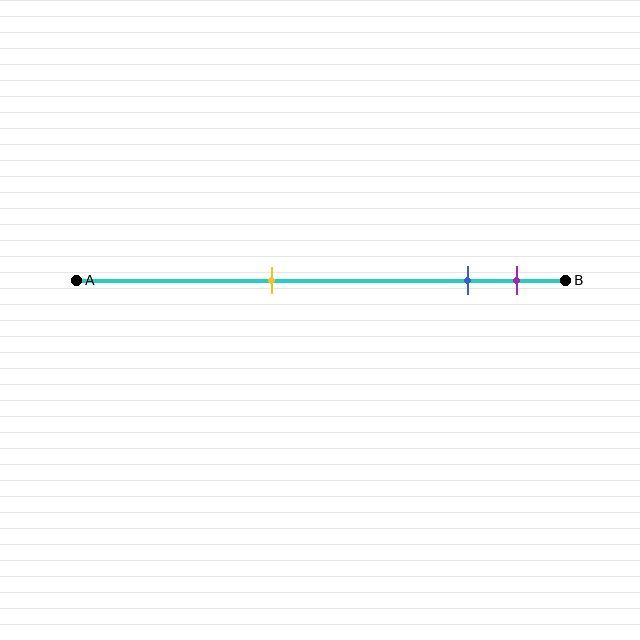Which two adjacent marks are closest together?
The blue and purple marks are the closest adjacent pair.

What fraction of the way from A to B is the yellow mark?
The yellow mark is approximately 40% (0.4) of the way from A to B.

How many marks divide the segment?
There are 3 marks dividing the segment.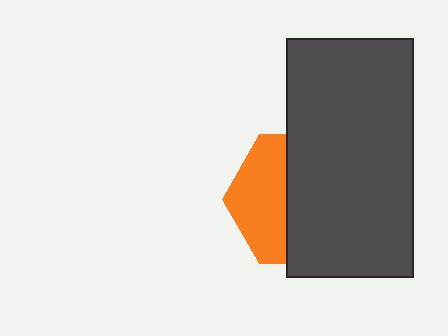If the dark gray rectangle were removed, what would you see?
You would see the complete orange hexagon.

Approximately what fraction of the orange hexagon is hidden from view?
Roughly 60% of the orange hexagon is hidden behind the dark gray rectangle.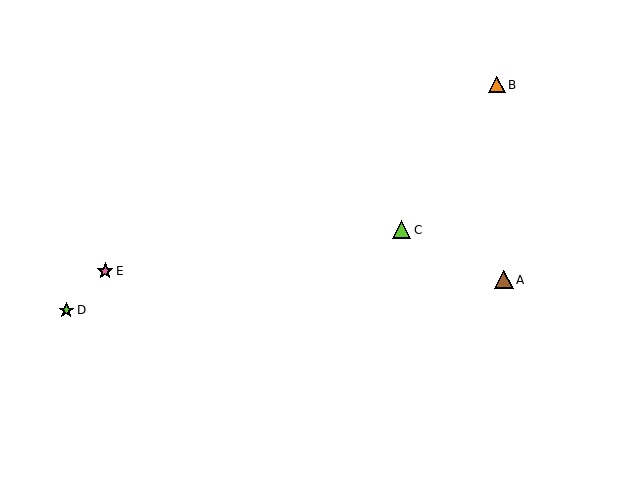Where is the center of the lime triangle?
The center of the lime triangle is at (402, 230).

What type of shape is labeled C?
Shape C is a lime triangle.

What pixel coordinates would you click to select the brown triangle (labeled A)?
Click at (504, 280) to select the brown triangle A.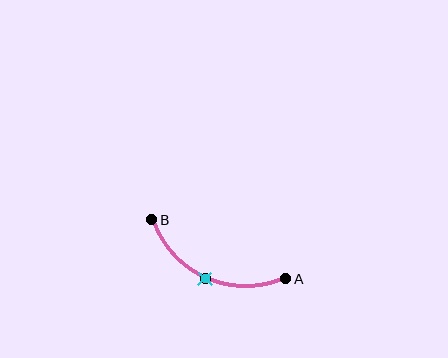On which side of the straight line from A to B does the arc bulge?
The arc bulges below the straight line connecting A and B.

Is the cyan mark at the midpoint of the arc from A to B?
Yes. The cyan mark lies on the arc at equal arc-length from both A and B — it is the arc midpoint.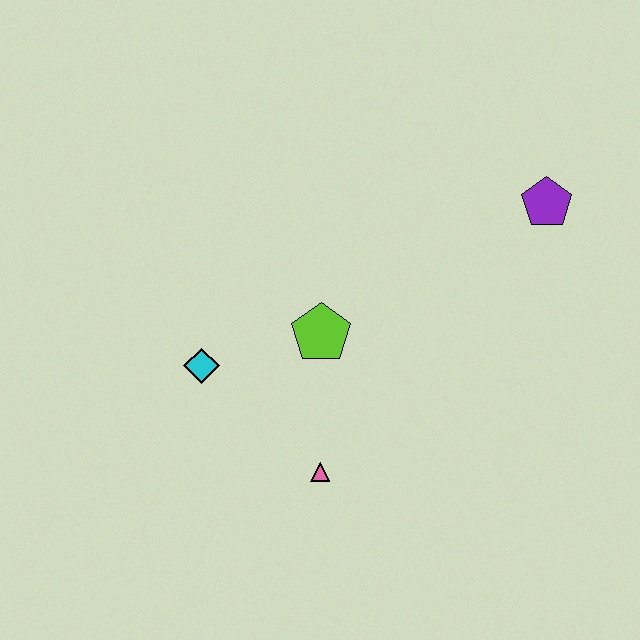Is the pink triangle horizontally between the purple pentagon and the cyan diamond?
Yes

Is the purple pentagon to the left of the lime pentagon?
No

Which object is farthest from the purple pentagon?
The cyan diamond is farthest from the purple pentagon.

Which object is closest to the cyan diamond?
The lime pentagon is closest to the cyan diamond.